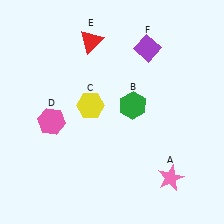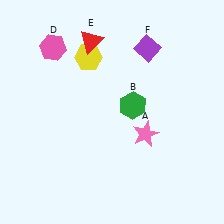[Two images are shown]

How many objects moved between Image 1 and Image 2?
3 objects moved between the two images.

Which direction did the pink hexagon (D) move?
The pink hexagon (D) moved up.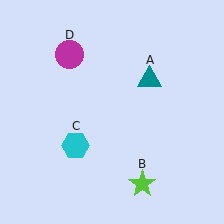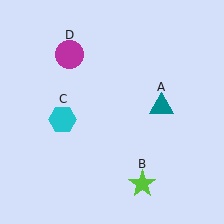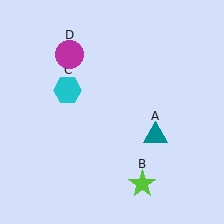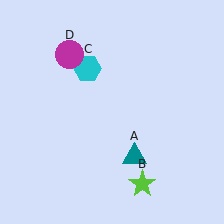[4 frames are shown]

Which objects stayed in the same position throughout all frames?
Lime star (object B) and magenta circle (object D) remained stationary.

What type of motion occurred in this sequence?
The teal triangle (object A), cyan hexagon (object C) rotated clockwise around the center of the scene.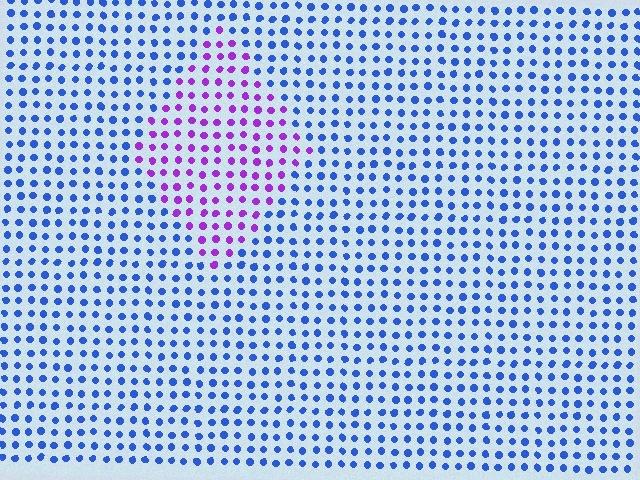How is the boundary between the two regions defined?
The boundary is defined purely by a slight shift in hue (about 62 degrees). Spacing, size, and orientation are identical on both sides.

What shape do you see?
I see a diamond.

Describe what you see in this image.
The image is filled with small blue elements in a uniform arrangement. A diamond-shaped region is visible where the elements are tinted to a slightly different hue, forming a subtle color boundary.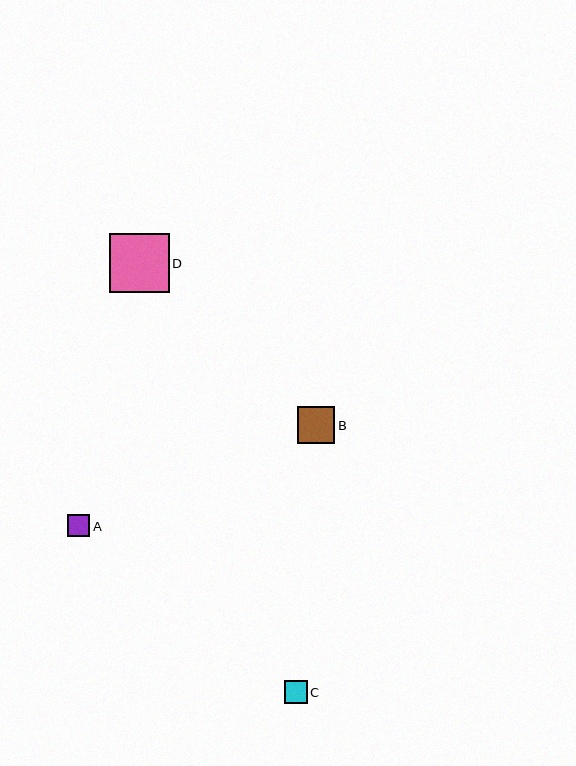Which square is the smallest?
Square A is the smallest with a size of approximately 22 pixels.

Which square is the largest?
Square D is the largest with a size of approximately 60 pixels.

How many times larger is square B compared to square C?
Square B is approximately 1.6 times the size of square C.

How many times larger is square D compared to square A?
Square D is approximately 2.7 times the size of square A.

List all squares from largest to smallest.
From largest to smallest: D, B, C, A.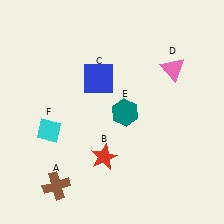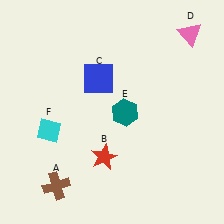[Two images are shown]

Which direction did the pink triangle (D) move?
The pink triangle (D) moved up.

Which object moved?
The pink triangle (D) moved up.